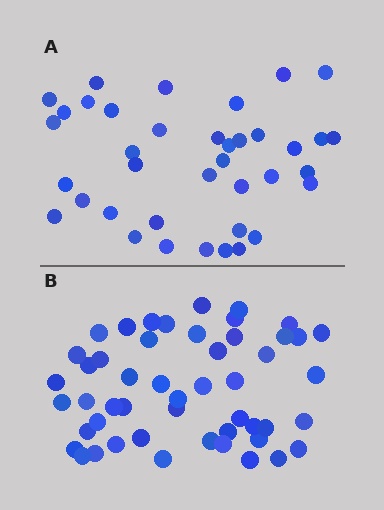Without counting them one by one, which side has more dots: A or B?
Region B (the bottom region) has more dots.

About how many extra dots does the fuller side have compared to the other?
Region B has roughly 12 or so more dots than region A.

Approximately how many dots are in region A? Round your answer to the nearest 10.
About 40 dots. (The exact count is 38, which rounds to 40.)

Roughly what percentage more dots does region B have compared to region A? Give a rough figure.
About 30% more.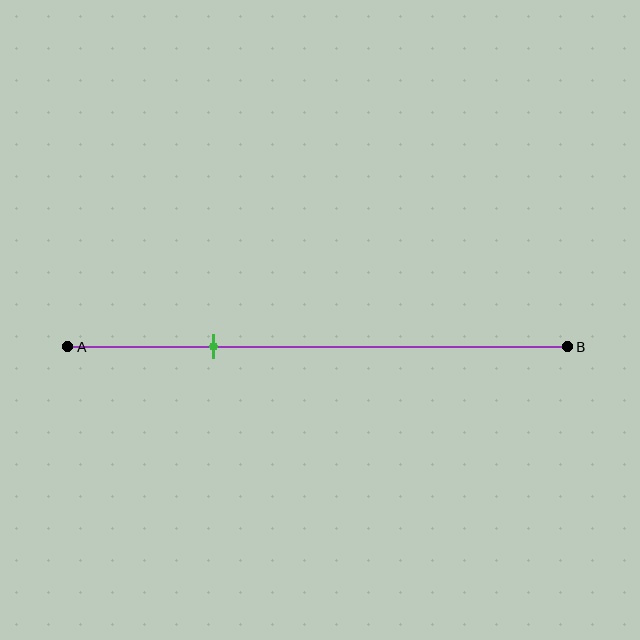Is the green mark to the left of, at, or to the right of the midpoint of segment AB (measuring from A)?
The green mark is to the left of the midpoint of segment AB.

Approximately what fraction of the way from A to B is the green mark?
The green mark is approximately 30% of the way from A to B.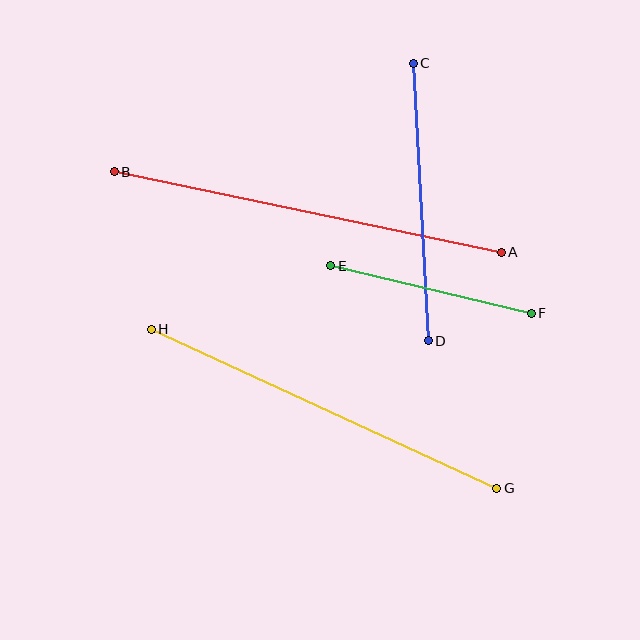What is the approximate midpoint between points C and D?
The midpoint is at approximately (421, 202) pixels.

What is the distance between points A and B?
The distance is approximately 396 pixels.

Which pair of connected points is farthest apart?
Points A and B are farthest apart.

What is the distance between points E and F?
The distance is approximately 206 pixels.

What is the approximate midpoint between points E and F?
The midpoint is at approximately (431, 290) pixels.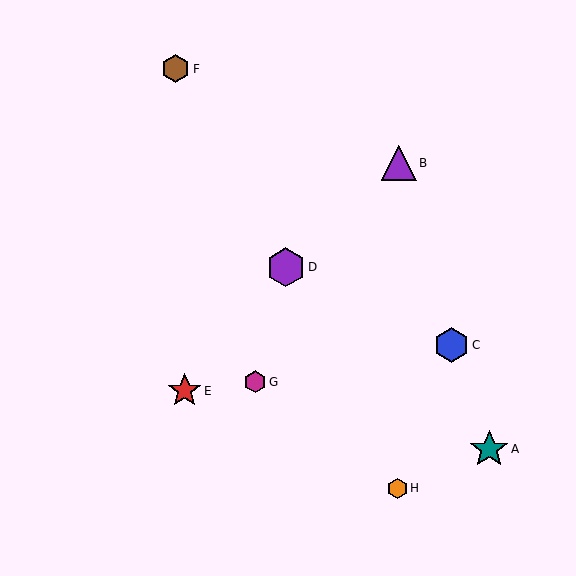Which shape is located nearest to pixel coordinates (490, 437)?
The teal star (labeled A) at (489, 449) is nearest to that location.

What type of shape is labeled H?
Shape H is an orange hexagon.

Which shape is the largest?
The purple hexagon (labeled D) is the largest.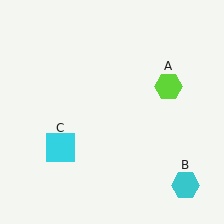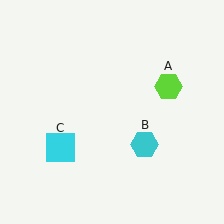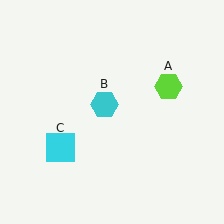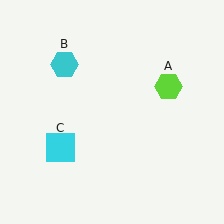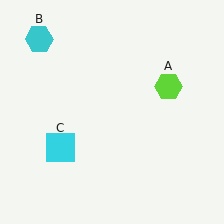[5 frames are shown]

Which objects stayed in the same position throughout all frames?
Lime hexagon (object A) and cyan square (object C) remained stationary.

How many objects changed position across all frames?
1 object changed position: cyan hexagon (object B).